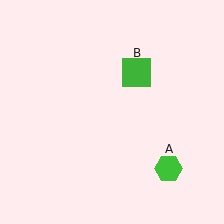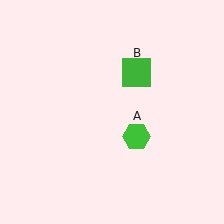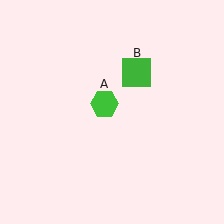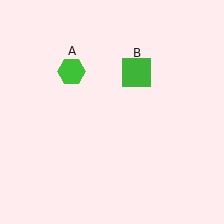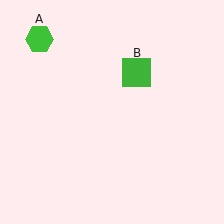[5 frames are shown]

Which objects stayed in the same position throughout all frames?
Green square (object B) remained stationary.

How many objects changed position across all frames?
1 object changed position: green hexagon (object A).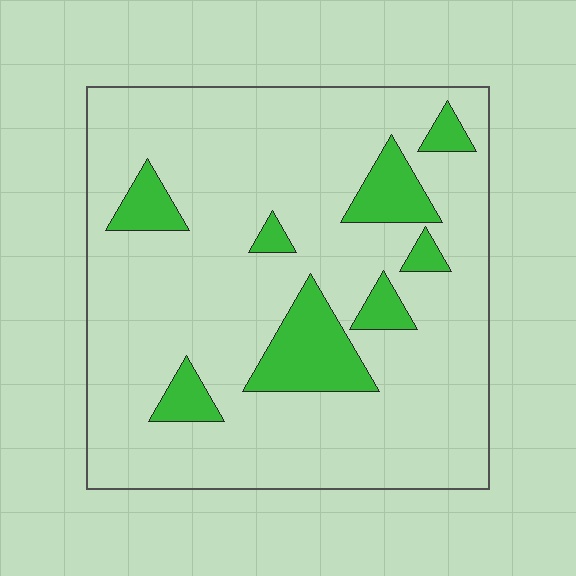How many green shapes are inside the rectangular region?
8.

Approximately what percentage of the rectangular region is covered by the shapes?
Approximately 15%.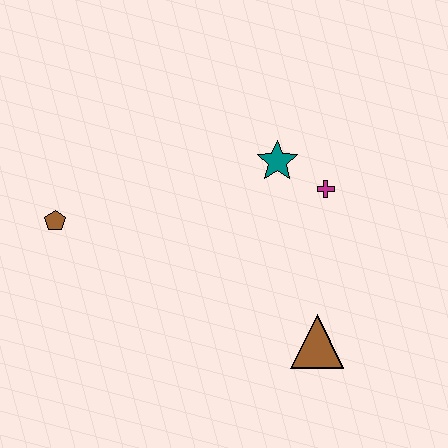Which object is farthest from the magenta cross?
The brown pentagon is farthest from the magenta cross.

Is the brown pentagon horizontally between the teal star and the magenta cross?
No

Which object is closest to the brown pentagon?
The teal star is closest to the brown pentagon.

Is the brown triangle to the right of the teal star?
Yes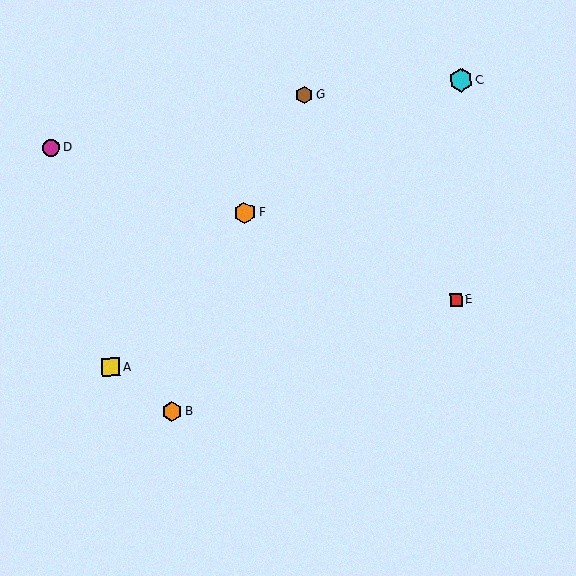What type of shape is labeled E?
Shape E is a red square.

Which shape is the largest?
The cyan hexagon (labeled C) is the largest.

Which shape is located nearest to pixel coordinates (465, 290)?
The red square (labeled E) at (456, 300) is nearest to that location.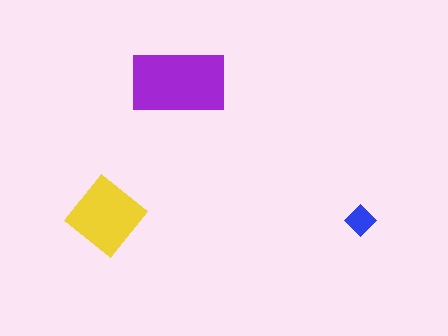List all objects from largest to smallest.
The purple rectangle, the yellow diamond, the blue diamond.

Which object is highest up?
The purple rectangle is topmost.